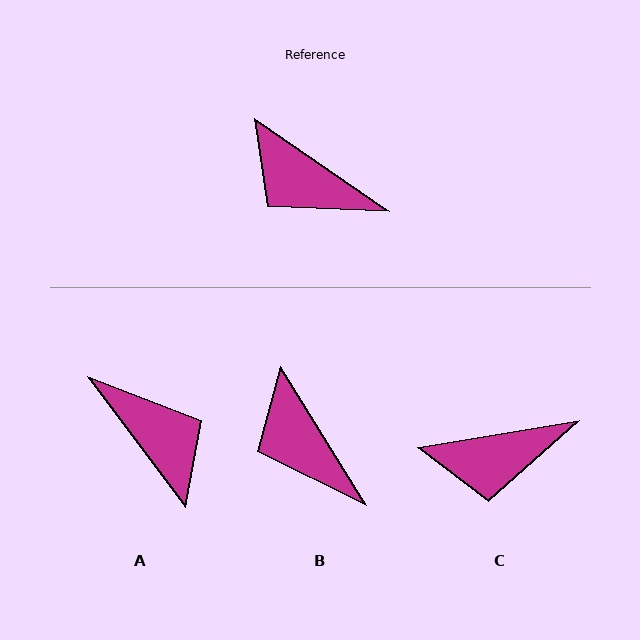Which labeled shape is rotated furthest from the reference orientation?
A, about 161 degrees away.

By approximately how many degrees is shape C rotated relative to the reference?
Approximately 44 degrees counter-clockwise.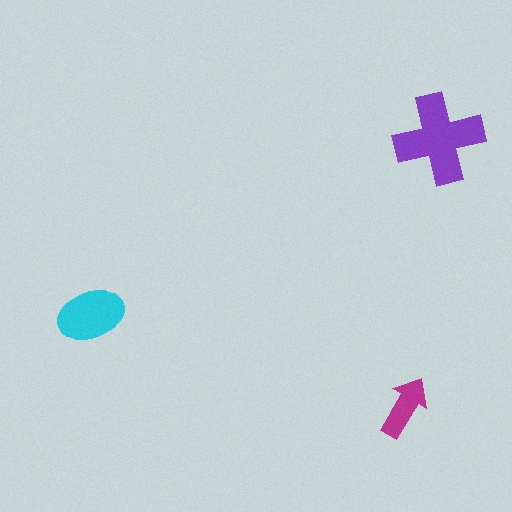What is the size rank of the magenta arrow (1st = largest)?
3rd.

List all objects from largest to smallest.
The purple cross, the cyan ellipse, the magenta arrow.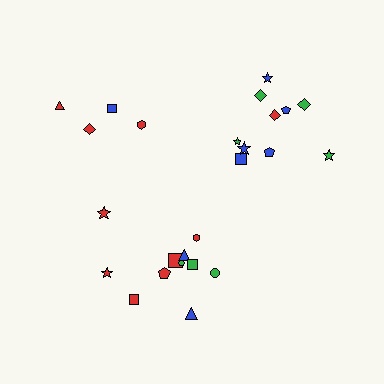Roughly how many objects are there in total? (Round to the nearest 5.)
Roughly 25 objects in total.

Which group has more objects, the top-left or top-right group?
The top-right group.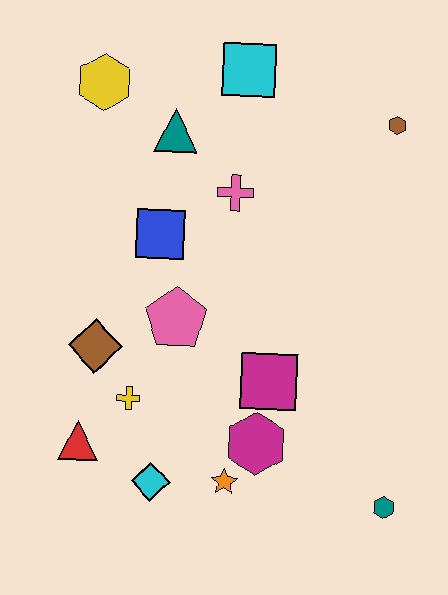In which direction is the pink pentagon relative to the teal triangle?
The pink pentagon is below the teal triangle.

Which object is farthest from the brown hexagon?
The red triangle is farthest from the brown hexagon.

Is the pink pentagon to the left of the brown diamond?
No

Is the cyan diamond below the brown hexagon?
Yes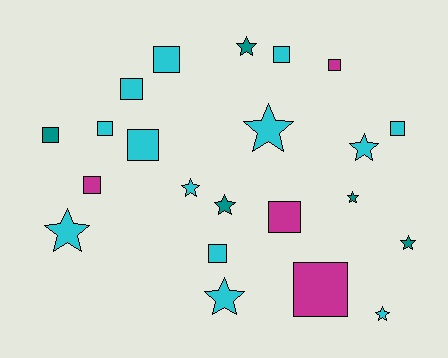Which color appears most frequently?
Cyan, with 13 objects.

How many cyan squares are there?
There are 7 cyan squares.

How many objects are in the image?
There are 22 objects.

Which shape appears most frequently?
Square, with 12 objects.